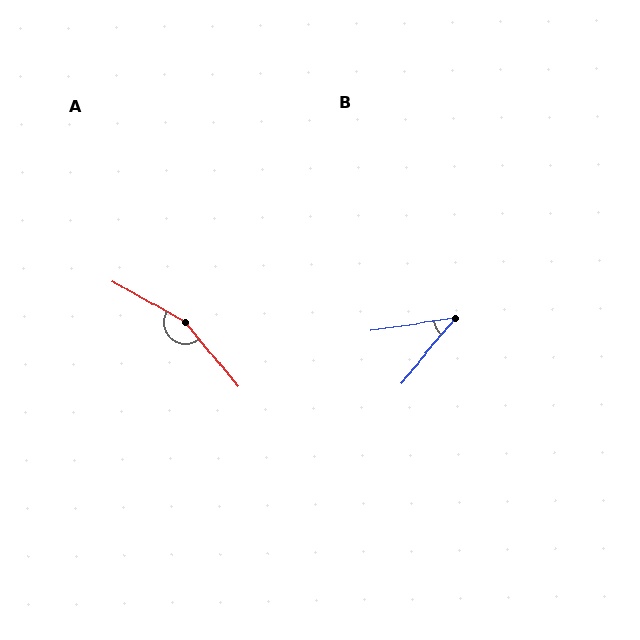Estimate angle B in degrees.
Approximately 41 degrees.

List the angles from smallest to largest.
B (41°), A (159°).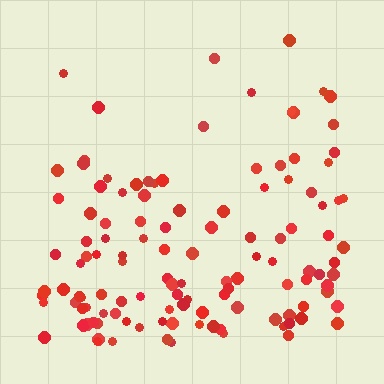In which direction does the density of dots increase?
From top to bottom, with the bottom side densest.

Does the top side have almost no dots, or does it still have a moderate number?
Still a moderate number, just noticeably fewer than the bottom.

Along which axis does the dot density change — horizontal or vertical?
Vertical.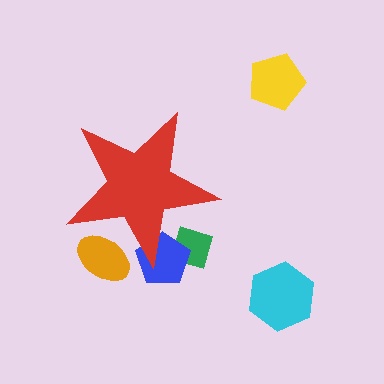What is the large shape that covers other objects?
A red star.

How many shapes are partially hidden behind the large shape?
3 shapes are partially hidden.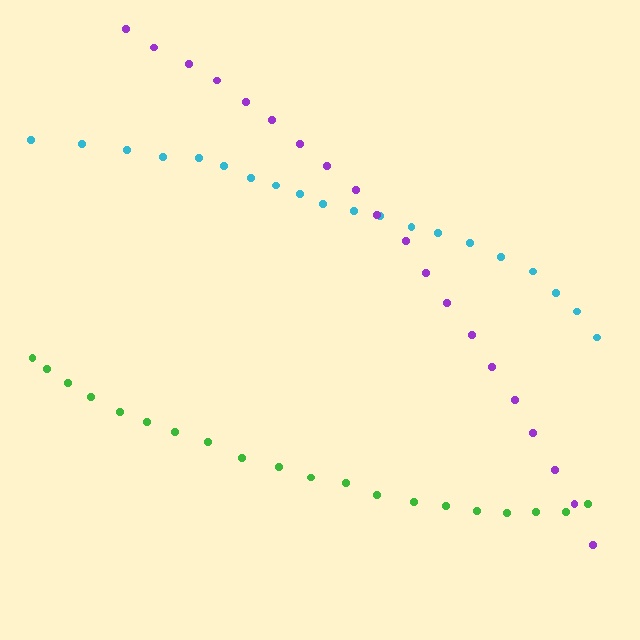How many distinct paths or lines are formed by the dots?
There are 3 distinct paths.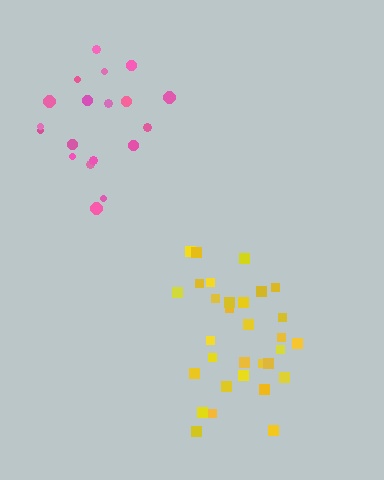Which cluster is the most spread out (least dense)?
Pink.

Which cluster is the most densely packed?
Yellow.